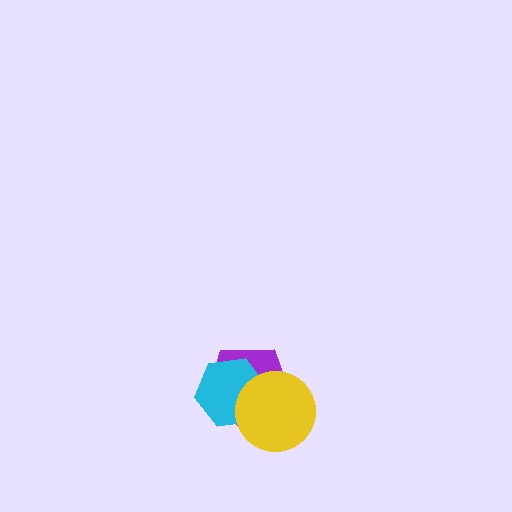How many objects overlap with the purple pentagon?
2 objects overlap with the purple pentagon.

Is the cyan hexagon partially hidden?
Yes, it is partially covered by another shape.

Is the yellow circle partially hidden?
No, no other shape covers it.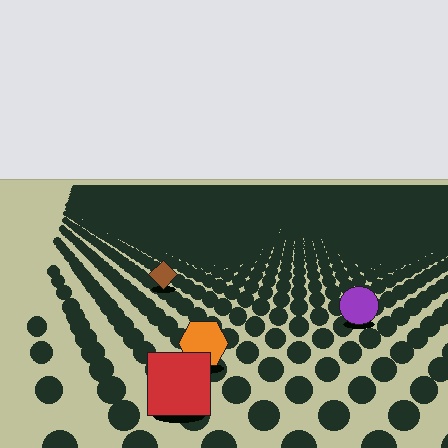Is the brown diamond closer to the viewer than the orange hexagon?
No. The orange hexagon is closer — you can tell from the texture gradient: the ground texture is coarser near it.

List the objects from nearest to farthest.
From nearest to farthest: the red square, the orange hexagon, the purple circle, the brown diamond.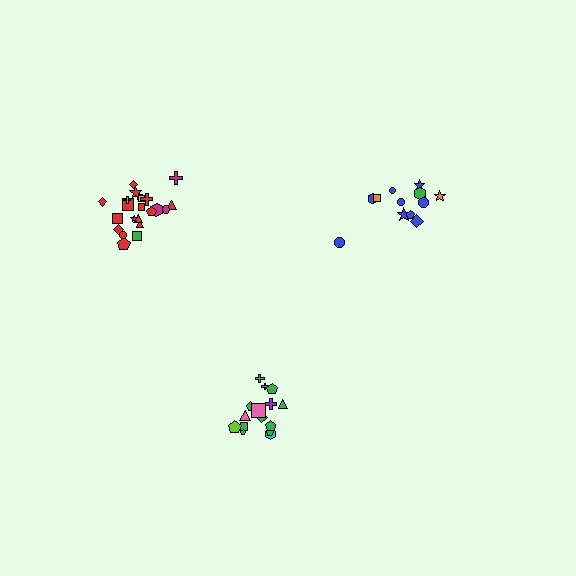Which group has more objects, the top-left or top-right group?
The top-left group.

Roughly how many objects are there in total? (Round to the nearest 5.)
Roughly 50 objects in total.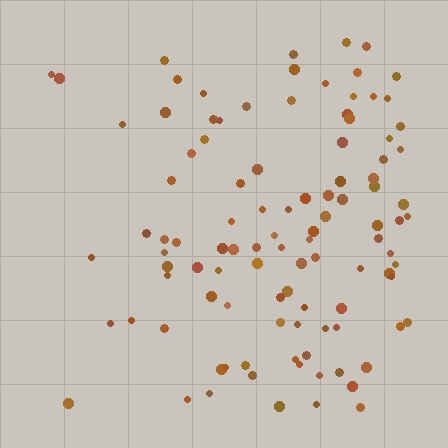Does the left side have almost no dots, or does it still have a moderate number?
Still a moderate number, just noticeably fewer than the right.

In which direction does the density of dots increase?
From left to right, with the right side densest.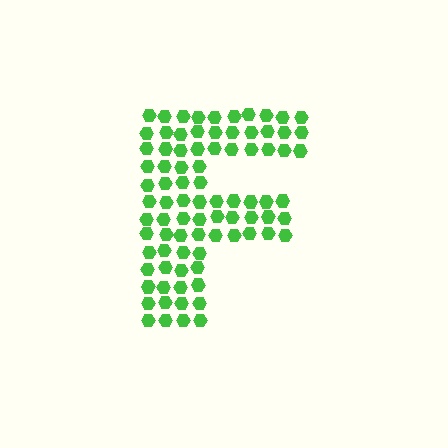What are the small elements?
The small elements are hexagons.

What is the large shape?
The large shape is the letter F.